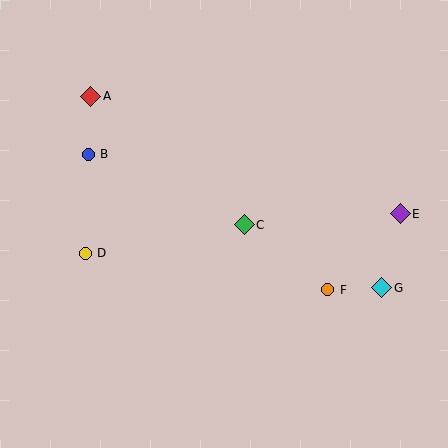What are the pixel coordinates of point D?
Point D is at (85, 253).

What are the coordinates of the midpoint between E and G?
The midpoint between E and G is at (391, 251).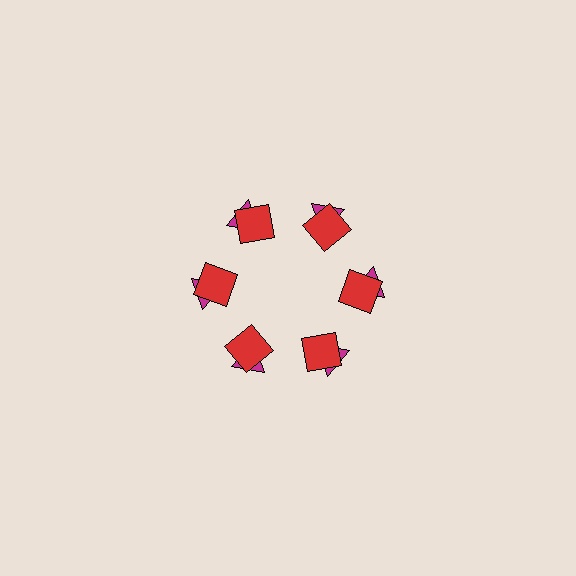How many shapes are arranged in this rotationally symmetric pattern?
There are 12 shapes, arranged in 6 groups of 2.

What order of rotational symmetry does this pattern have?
This pattern has 6-fold rotational symmetry.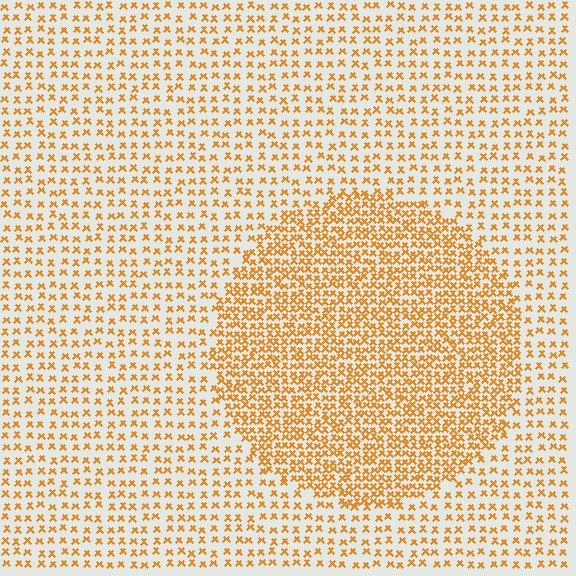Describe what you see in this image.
The image contains small orange elements arranged at two different densities. A circle-shaped region is visible where the elements are more densely packed than the surrounding area.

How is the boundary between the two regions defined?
The boundary is defined by a change in element density (approximately 2.1x ratio). All elements are the same color, size, and shape.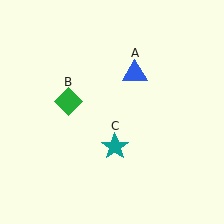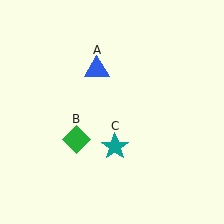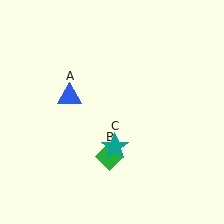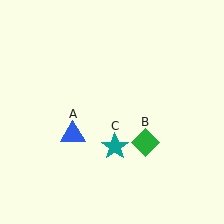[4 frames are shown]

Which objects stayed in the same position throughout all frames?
Teal star (object C) remained stationary.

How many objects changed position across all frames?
2 objects changed position: blue triangle (object A), green diamond (object B).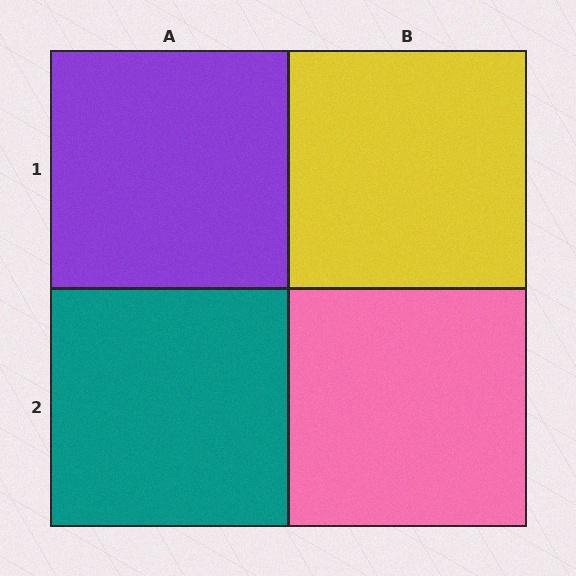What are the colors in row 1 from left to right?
Purple, yellow.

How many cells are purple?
1 cell is purple.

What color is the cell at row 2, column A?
Teal.